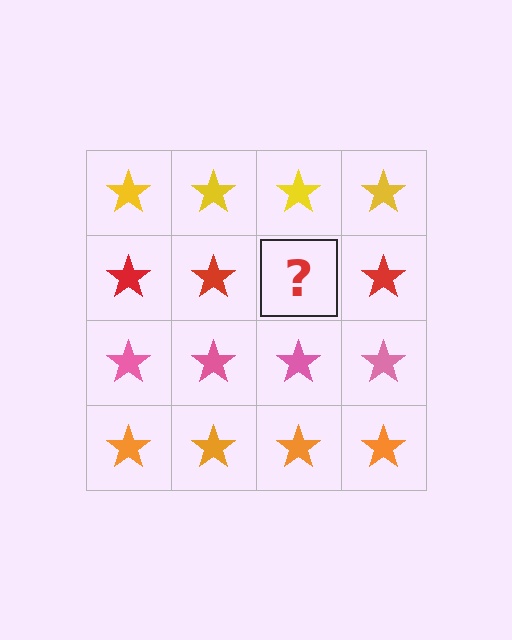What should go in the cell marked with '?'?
The missing cell should contain a red star.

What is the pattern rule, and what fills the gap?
The rule is that each row has a consistent color. The gap should be filled with a red star.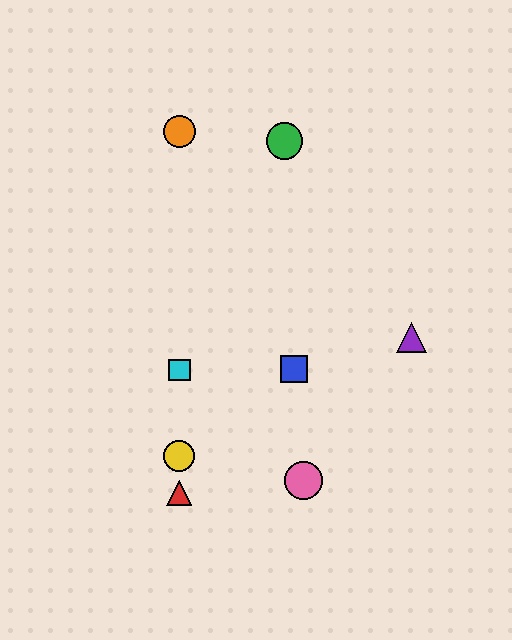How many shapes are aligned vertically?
4 shapes (the red triangle, the yellow circle, the orange circle, the cyan square) are aligned vertically.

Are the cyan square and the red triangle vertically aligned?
Yes, both are at x≈179.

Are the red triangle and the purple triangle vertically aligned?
No, the red triangle is at x≈179 and the purple triangle is at x≈411.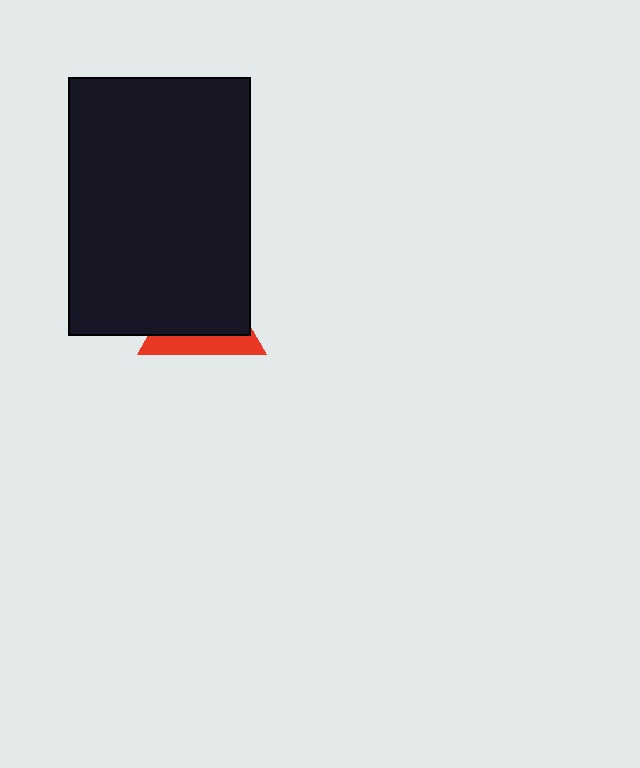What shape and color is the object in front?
The object in front is a black rectangle.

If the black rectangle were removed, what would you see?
You would see the complete red triangle.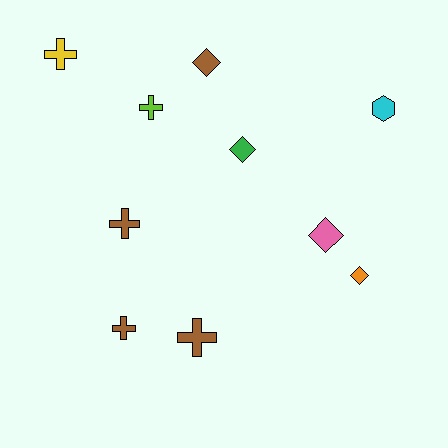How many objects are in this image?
There are 10 objects.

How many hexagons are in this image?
There is 1 hexagon.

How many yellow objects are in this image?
There is 1 yellow object.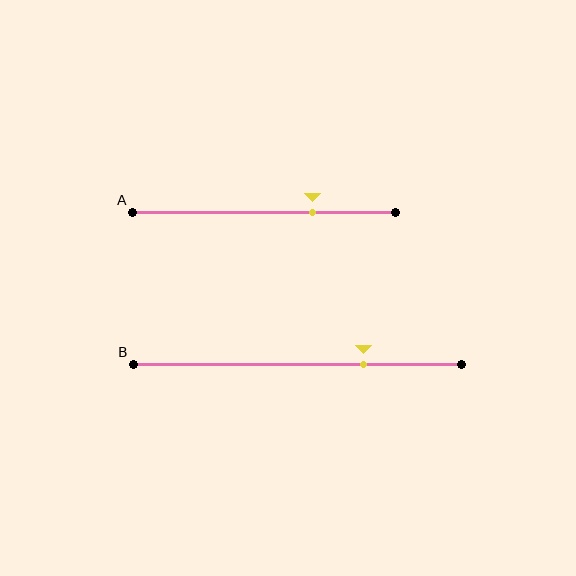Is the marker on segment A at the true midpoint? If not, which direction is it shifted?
No, the marker on segment A is shifted to the right by about 19% of the segment length.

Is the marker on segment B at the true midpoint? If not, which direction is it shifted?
No, the marker on segment B is shifted to the right by about 20% of the segment length.